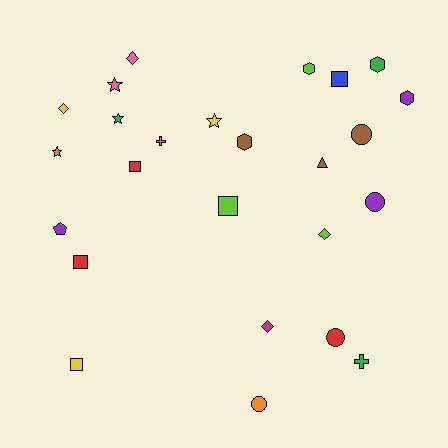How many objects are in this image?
There are 25 objects.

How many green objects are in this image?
There are 3 green objects.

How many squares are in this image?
There are 5 squares.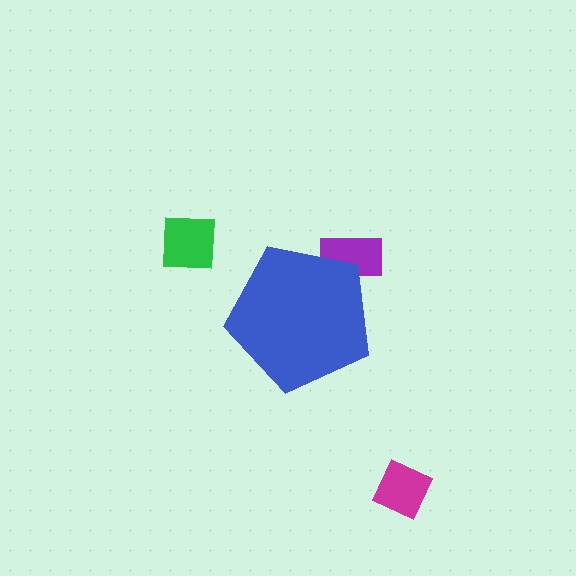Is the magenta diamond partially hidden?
No, the magenta diamond is fully visible.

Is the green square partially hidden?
No, the green square is fully visible.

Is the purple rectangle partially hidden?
Yes, the purple rectangle is partially hidden behind the blue pentagon.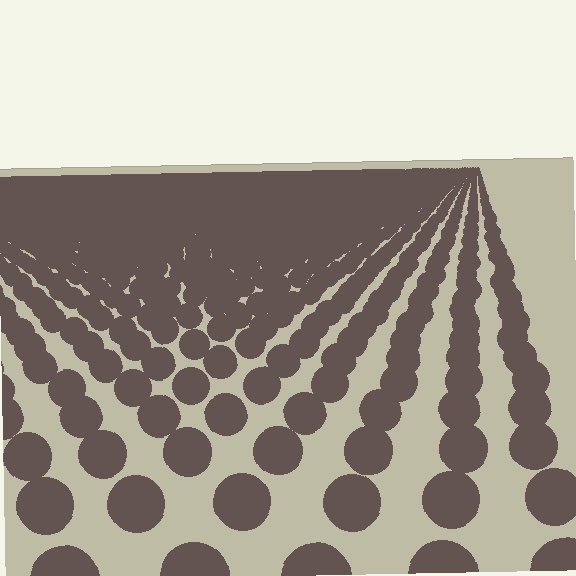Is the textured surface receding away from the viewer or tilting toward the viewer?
The surface is receding away from the viewer. Texture elements get smaller and denser toward the top.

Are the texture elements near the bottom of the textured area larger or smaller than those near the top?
Larger. Near the bottom, elements are closer to the viewer and appear at a bigger on-screen size.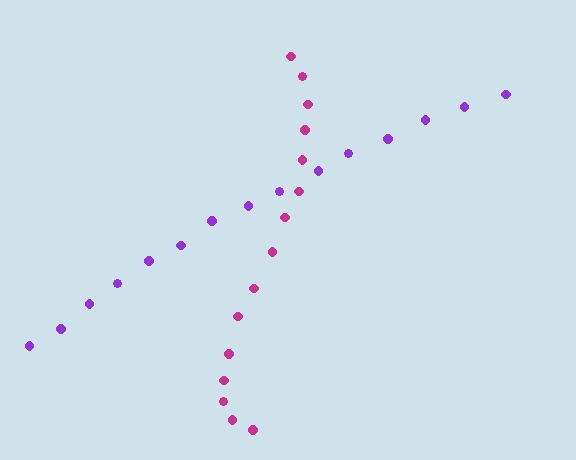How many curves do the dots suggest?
There are 2 distinct paths.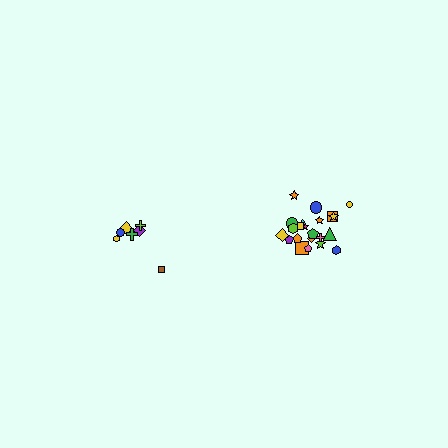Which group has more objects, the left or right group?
The right group.